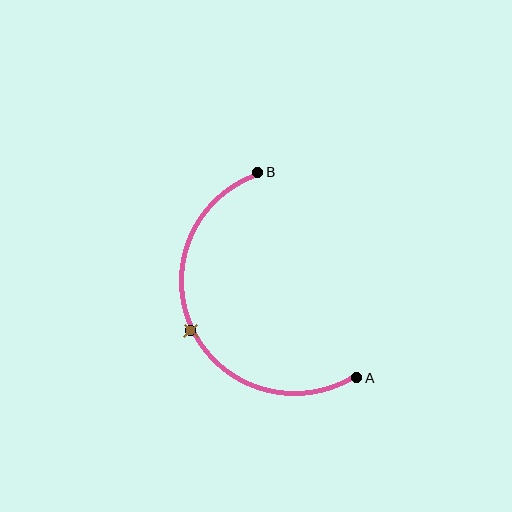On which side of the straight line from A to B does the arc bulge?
The arc bulges to the left of the straight line connecting A and B.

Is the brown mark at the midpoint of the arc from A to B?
Yes. The brown mark lies on the arc at equal arc-length from both A and B — it is the arc midpoint.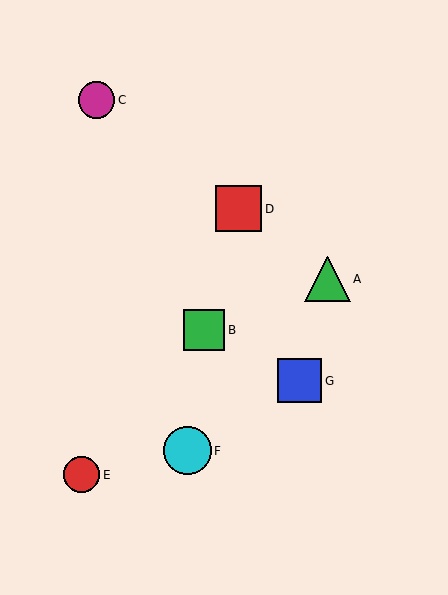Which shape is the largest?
The cyan circle (labeled F) is the largest.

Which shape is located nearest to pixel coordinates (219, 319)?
The green square (labeled B) at (204, 330) is nearest to that location.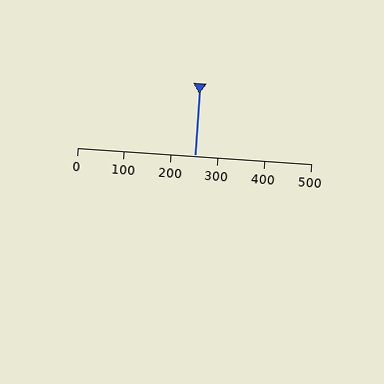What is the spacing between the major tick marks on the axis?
The major ticks are spaced 100 apart.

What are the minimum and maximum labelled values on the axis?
The axis runs from 0 to 500.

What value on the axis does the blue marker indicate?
The marker indicates approximately 250.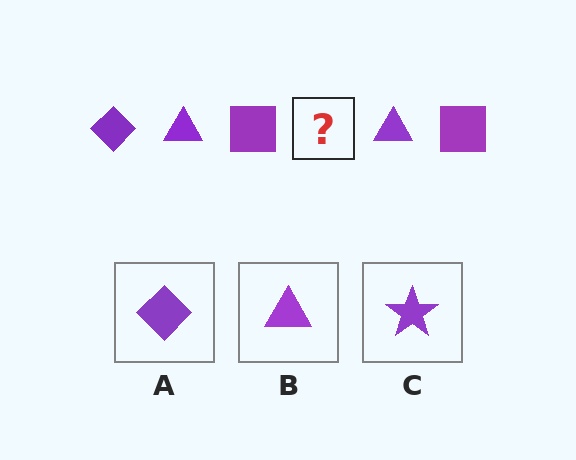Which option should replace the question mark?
Option A.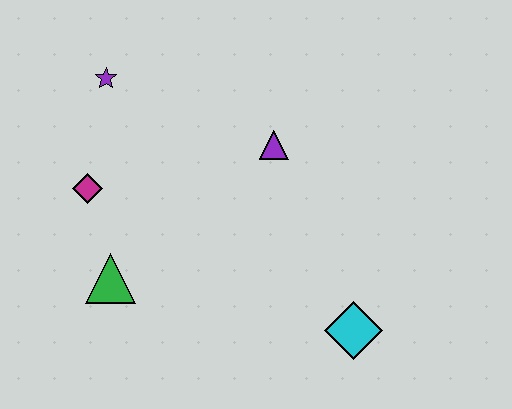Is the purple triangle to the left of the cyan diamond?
Yes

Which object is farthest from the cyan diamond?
The purple star is farthest from the cyan diamond.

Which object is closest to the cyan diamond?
The purple triangle is closest to the cyan diamond.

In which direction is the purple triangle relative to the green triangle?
The purple triangle is to the right of the green triangle.